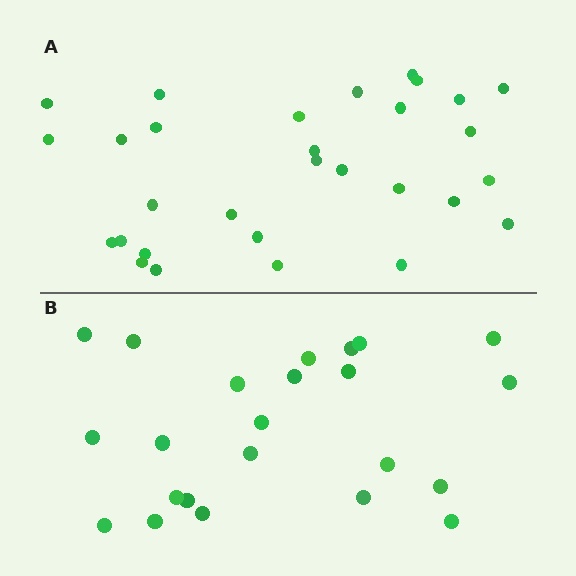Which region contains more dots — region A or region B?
Region A (the top region) has more dots.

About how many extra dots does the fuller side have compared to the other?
Region A has roughly 8 or so more dots than region B.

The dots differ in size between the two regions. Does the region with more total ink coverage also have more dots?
No. Region B has more total ink coverage because its dots are larger, but region A actually contains more individual dots. Total area can be misleading — the number of items is what matters here.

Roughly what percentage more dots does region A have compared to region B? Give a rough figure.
About 30% more.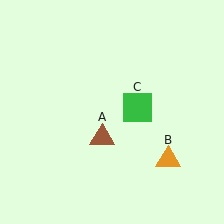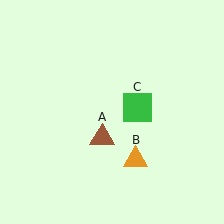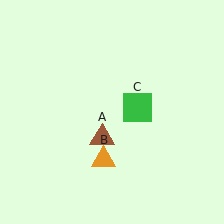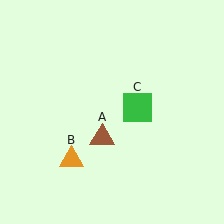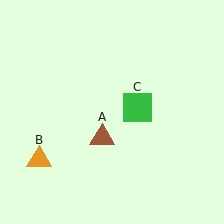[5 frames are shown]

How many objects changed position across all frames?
1 object changed position: orange triangle (object B).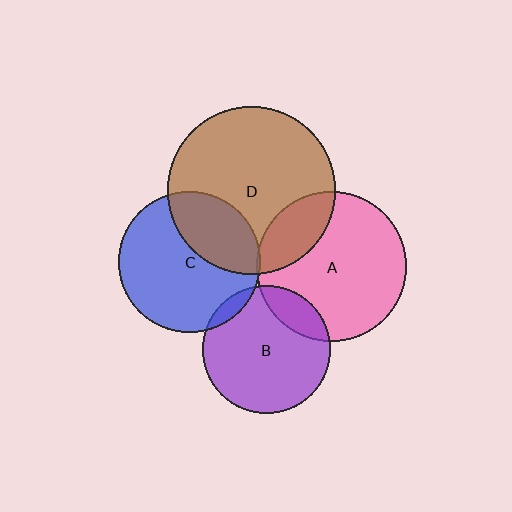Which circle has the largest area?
Circle D (brown).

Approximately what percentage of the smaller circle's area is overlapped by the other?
Approximately 5%.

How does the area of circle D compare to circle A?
Approximately 1.3 times.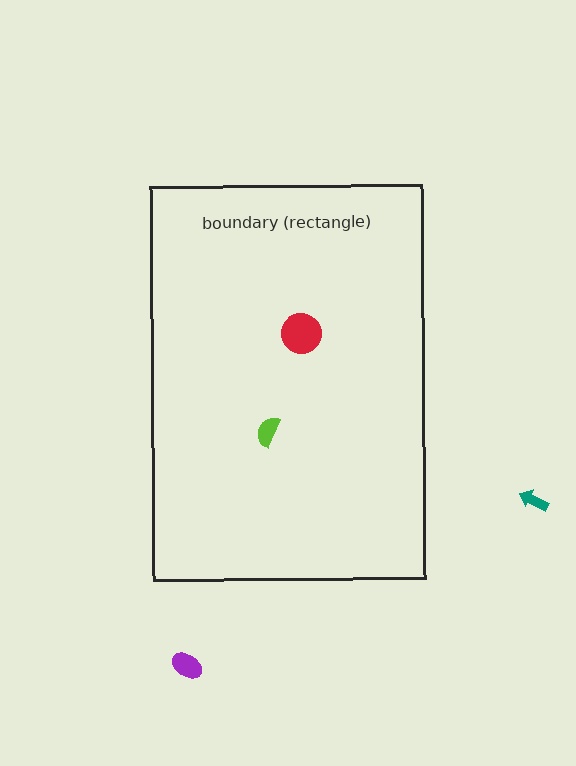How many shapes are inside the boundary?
2 inside, 2 outside.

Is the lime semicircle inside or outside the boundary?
Inside.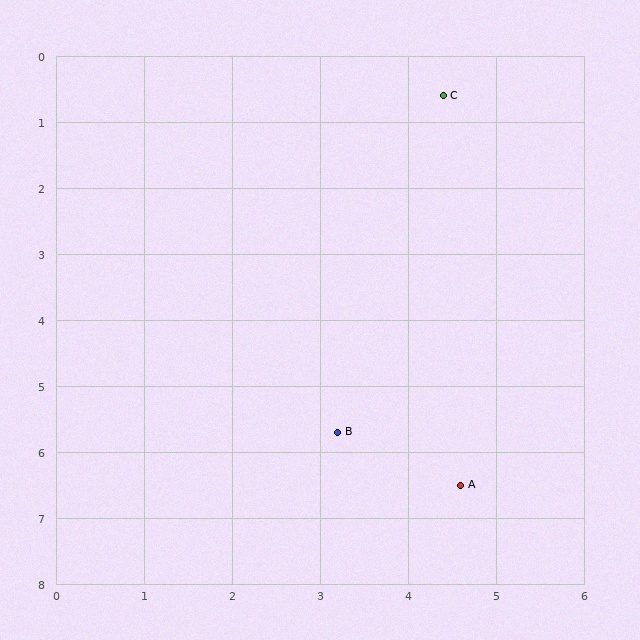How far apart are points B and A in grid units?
Points B and A are about 1.6 grid units apart.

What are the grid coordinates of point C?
Point C is at approximately (4.4, 0.6).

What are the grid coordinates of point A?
Point A is at approximately (4.6, 6.5).